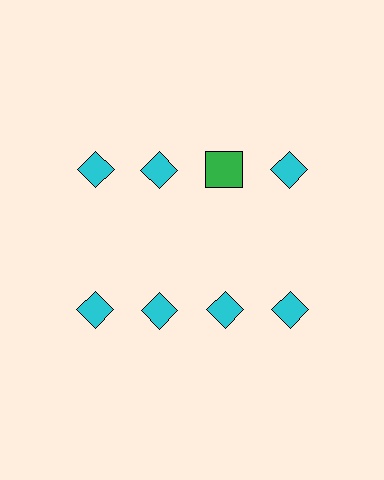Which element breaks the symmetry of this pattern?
The green square in the top row, center column breaks the symmetry. All other shapes are cyan diamonds.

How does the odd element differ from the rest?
It differs in both color (green instead of cyan) and shape (square instead of diamond).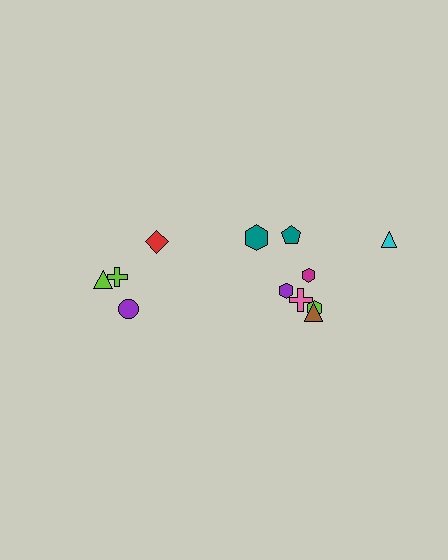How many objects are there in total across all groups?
There are 12 objects.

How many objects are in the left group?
There are 4 objects.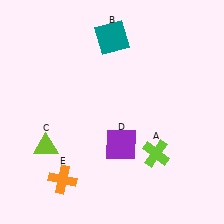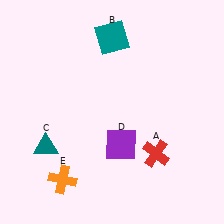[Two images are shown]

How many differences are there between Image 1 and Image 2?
There are 2 differences between the two images.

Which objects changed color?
A changed from lime to red. C changed from lime to teal.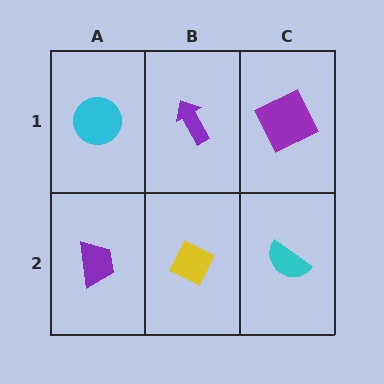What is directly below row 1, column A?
A purple trapezoid.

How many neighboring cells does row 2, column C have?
2.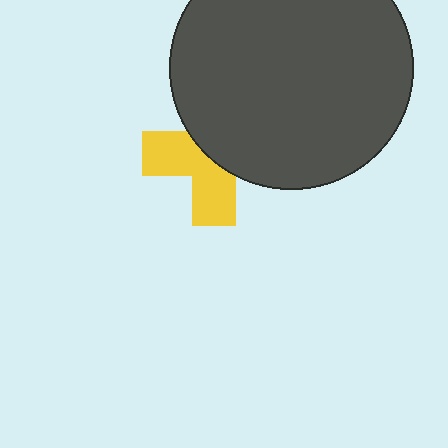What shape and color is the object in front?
The object in front is a dark gray circle.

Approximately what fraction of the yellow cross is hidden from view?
Roughly 53% of the yellow cross is hidden behind the dark gray circle.